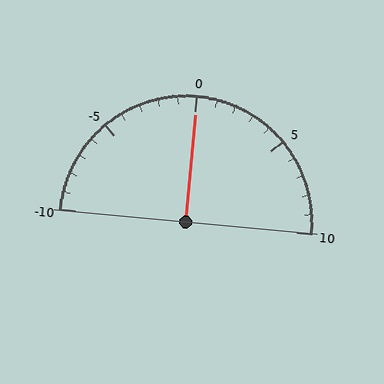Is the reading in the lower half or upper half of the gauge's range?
The reading is in the upper half of the range (-10 to 10).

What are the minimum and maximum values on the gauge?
The gauge ranges from -10 to 10.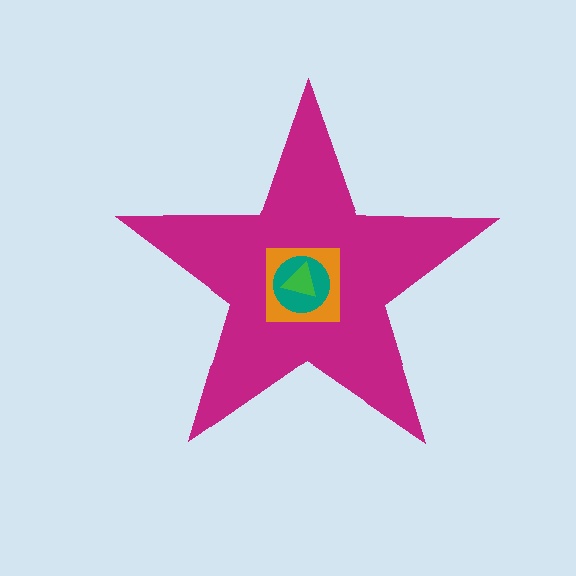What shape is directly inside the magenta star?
The orange square.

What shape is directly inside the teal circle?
The green triangle.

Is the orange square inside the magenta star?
Yes.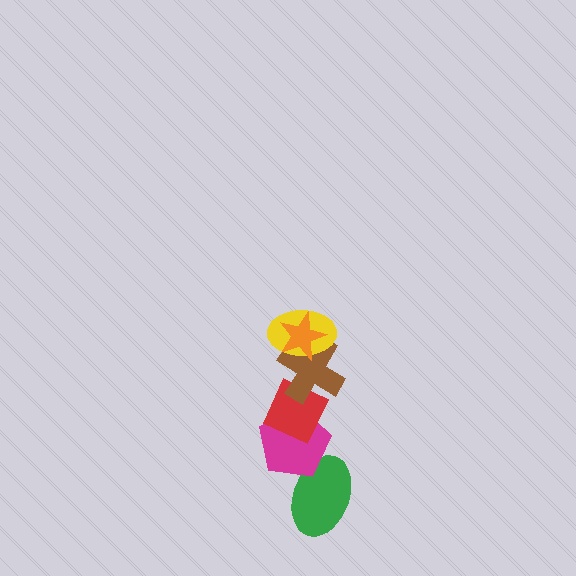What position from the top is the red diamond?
The red diamond is 4th from the top.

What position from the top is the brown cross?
The brown cross is 3rd from the top.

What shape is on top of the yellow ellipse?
The orange star is on top of the yellow ellipse.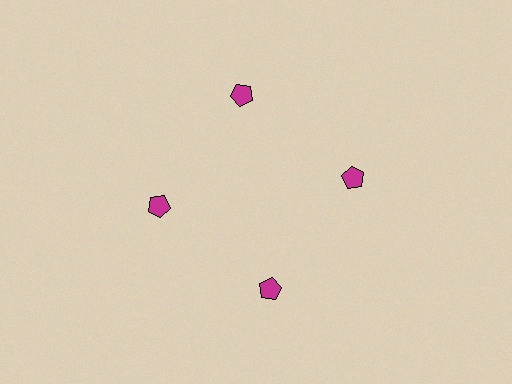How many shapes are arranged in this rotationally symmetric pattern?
There are 4 shapes, arranged in 4 groups of 1.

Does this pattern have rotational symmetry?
Yes, this pattern has 4-fold rotational symmetry. It looks the same after rotating 90 degrees around the center.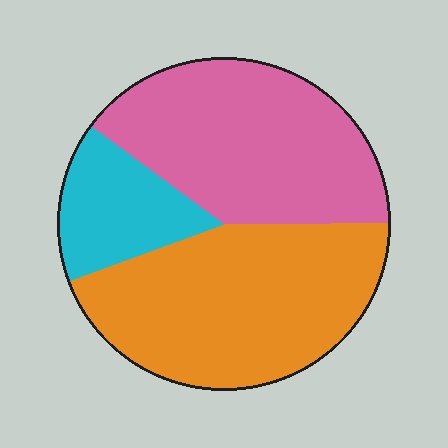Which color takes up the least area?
Cyan, at roughly 15%.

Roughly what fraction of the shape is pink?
Pink covers about 40% of the shape.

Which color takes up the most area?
Orange, at roughly 45%.